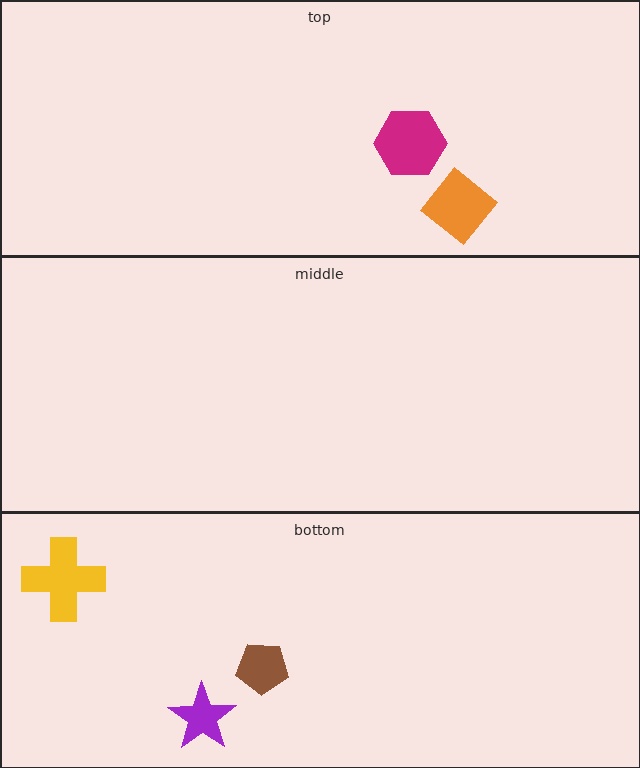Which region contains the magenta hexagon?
The top region.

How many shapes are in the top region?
2.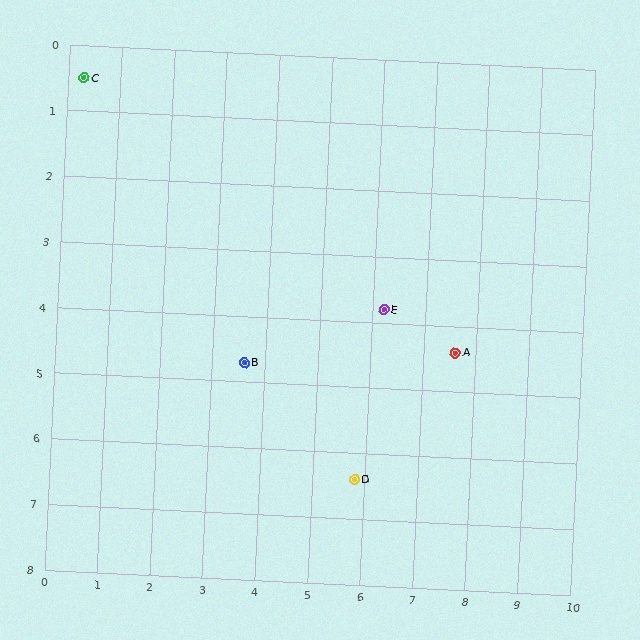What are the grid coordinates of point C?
Point C is at approximately (0.3, 0.5).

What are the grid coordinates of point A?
Point A is at approximately (7.6, 4.4).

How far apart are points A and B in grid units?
Points A and B are about 4.0 grid units apart.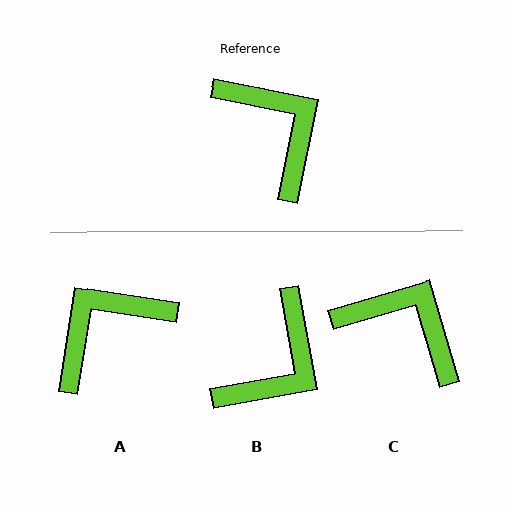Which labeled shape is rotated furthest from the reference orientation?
A, about 93 degrees away.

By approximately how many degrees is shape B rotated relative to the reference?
Approximately 68 degrees clockwise.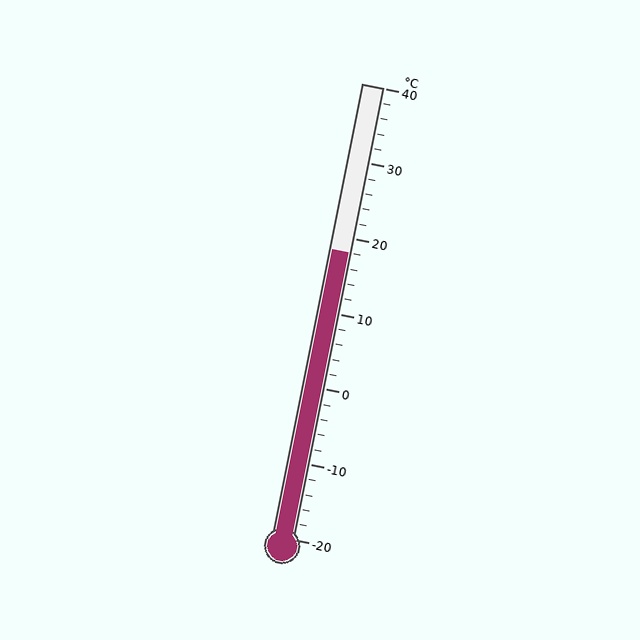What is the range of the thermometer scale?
The thermometer scale ranges from -20°C to 40°C.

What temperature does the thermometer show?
The thermometer shows approximately 18°C.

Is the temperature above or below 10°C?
The temperature is above 10°C.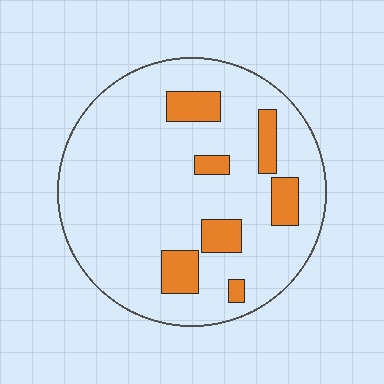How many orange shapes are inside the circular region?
7.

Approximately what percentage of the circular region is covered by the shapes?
Approximately 15%.